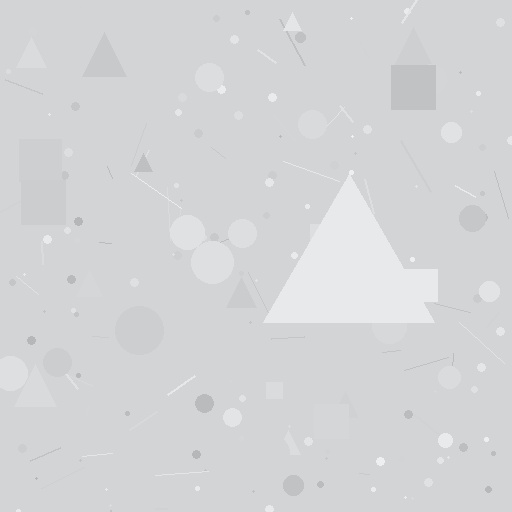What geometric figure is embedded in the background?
A triangle is embedded in the background.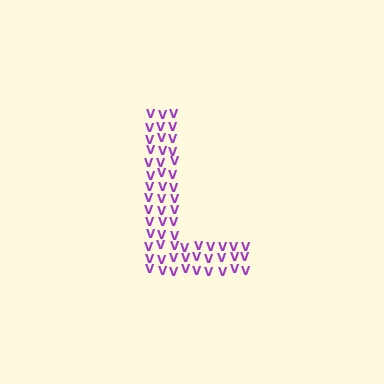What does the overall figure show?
The overall figure shows the letter L.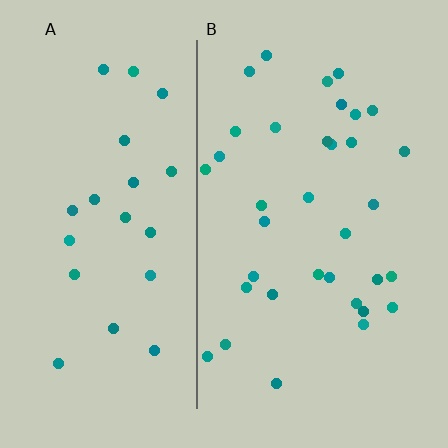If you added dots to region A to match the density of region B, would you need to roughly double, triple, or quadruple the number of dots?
Approximately double.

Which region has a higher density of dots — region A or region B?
B (the right).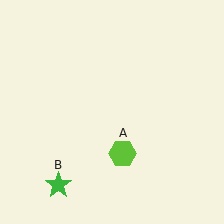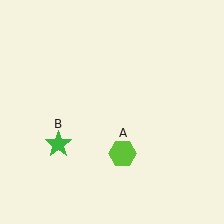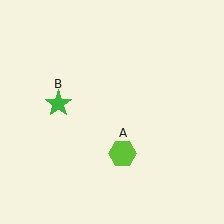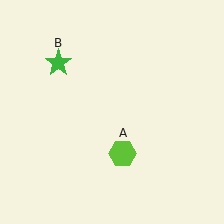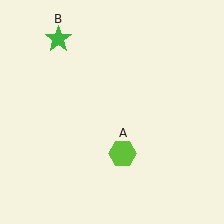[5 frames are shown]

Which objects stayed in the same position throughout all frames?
Lime hexagon (object A) remained stationary.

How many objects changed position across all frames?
1 object changed position: green star (object B).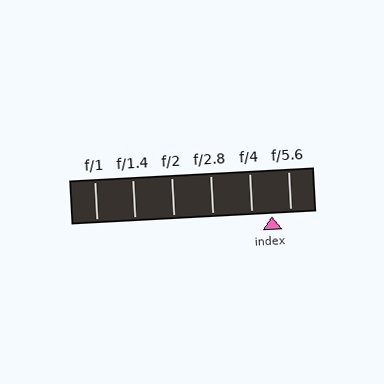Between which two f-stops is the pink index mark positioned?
The index mark is between f/4 and f/5.6.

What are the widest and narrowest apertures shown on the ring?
The widest aperture shown is f/1 and the narrowest is f/5.6.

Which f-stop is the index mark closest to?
The index mark is closest to f/5.6.